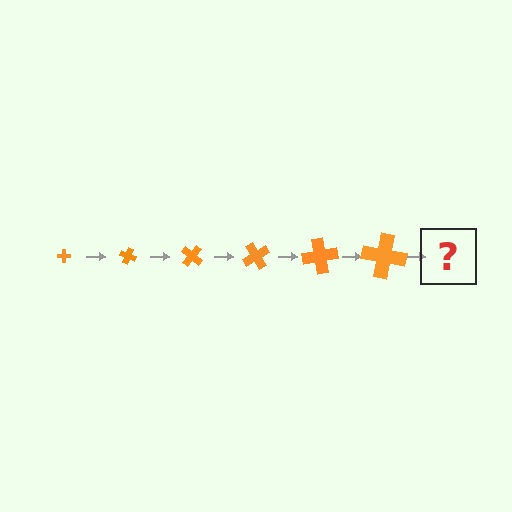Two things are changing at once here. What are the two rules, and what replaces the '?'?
The two rules are that the cross grows larger each step and it rotates 20 degrees each step. The '?' should be a cross, larger than the previous one and rotated 120 degrees from the start.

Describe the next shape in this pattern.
It should be a cross, larger than the previous one and rotated 120 degrees from the start.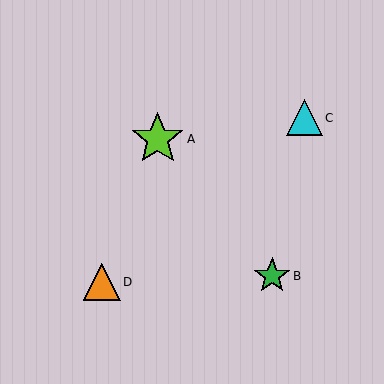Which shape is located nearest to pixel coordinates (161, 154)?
The lime star (labeled A) at (158, 139) is nearest to that location.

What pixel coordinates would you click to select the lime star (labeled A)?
Click at (158, 139) to select the lime star A.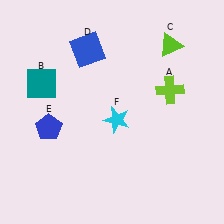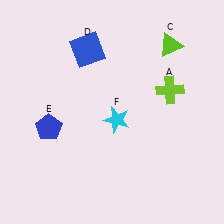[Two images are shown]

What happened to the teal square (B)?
The teal square (B) was removed in Image 2. It was in the top-left area of Image 1.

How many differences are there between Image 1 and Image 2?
There is 1 difference between the two images.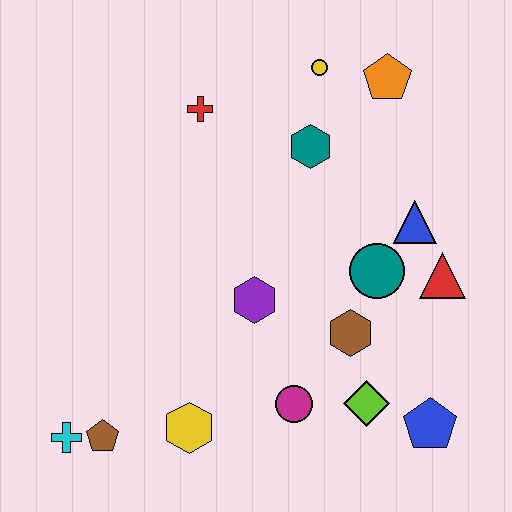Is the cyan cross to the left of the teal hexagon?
Yes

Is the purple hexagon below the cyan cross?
No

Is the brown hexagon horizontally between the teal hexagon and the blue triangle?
Yes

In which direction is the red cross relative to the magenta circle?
The red cross is above the magenta circle.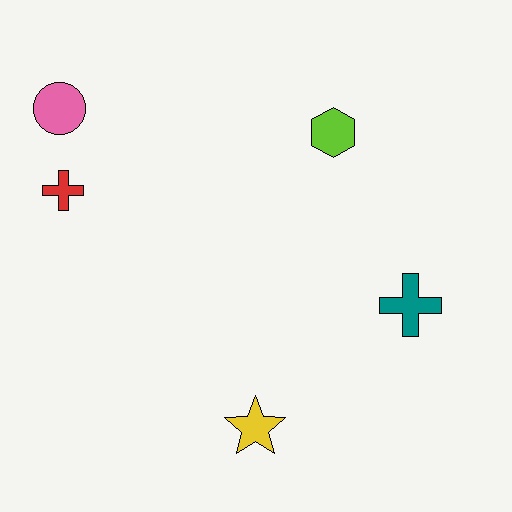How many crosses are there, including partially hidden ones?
There are 2 crosses.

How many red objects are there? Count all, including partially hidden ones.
There is 1 red object.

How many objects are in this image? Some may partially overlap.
There are 5 objects.